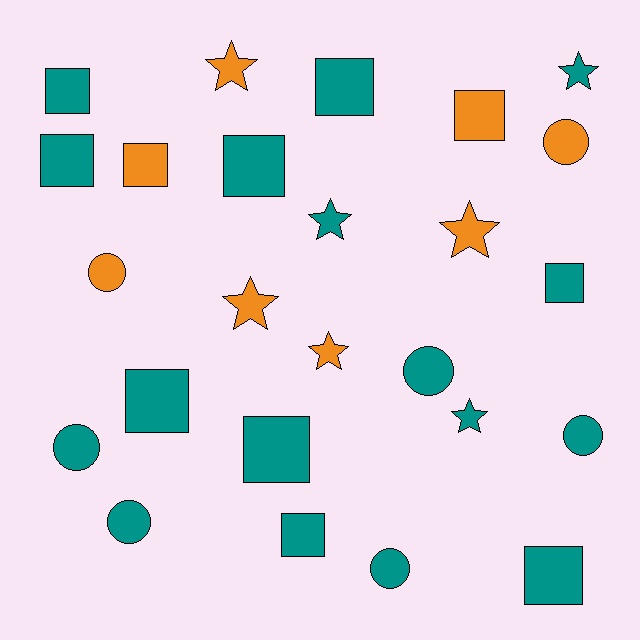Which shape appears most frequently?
Square, with 11 objects.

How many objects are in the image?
There are 25 objects.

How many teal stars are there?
There are 3 teal stars.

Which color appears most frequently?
Teal, with 17 objects.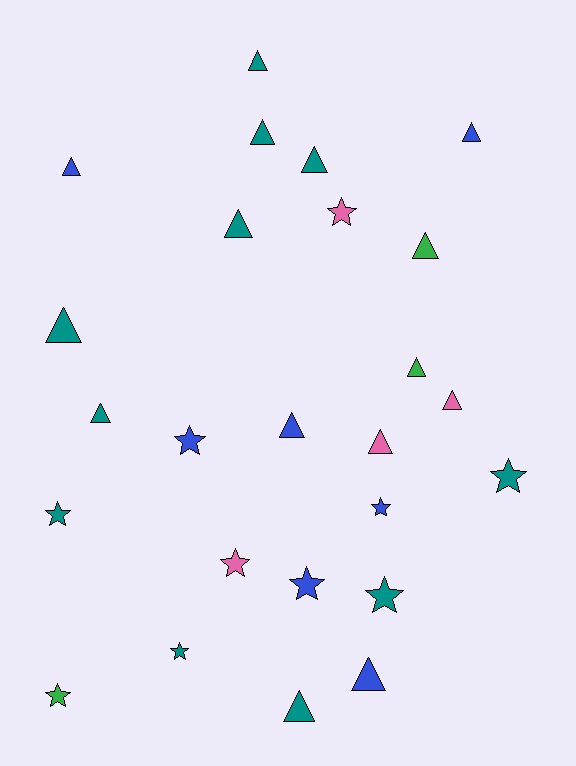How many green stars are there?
There is 1 green star.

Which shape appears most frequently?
Triangle, with 15 objects.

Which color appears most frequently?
Teal, with 11 objects.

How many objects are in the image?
There are 25 objects.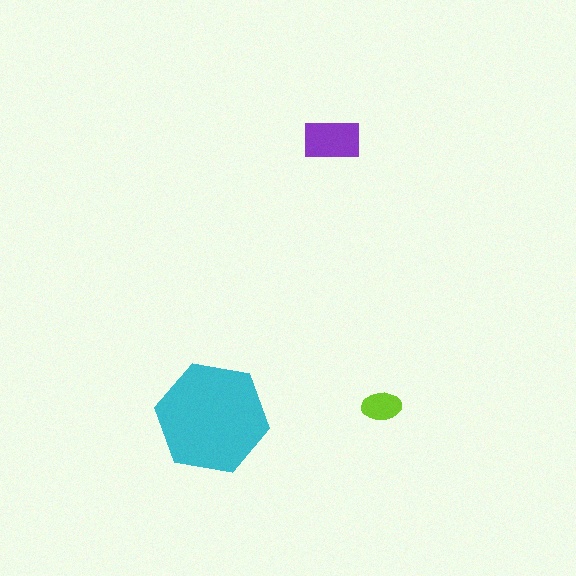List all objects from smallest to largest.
The lime ellipse, the purple rectangle, the cyan hexagon.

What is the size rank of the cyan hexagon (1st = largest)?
1st.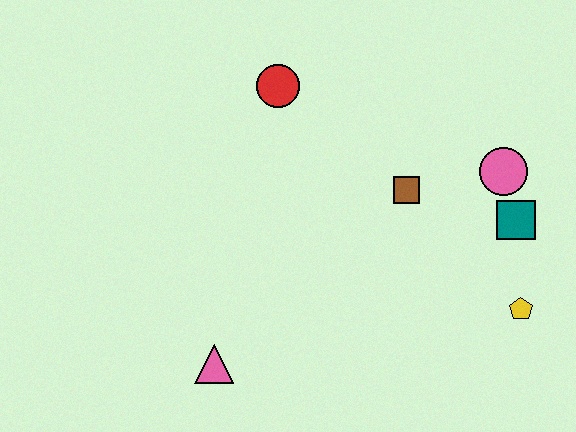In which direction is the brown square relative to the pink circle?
The brown square is to the left of the pink circle.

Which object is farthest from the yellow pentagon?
The red circle is farthest from the yellow pentagon.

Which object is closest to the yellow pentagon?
The teal square is closest to the yellow pentagon.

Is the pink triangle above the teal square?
No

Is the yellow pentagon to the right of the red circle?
Yes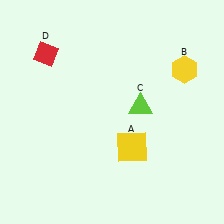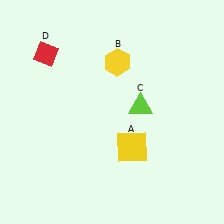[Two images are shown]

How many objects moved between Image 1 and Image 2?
1 object moved between the two images.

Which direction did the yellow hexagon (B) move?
The yellow hexagon (B) moved left.